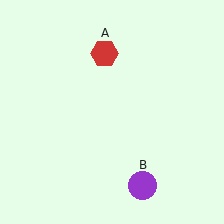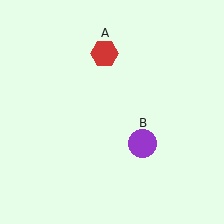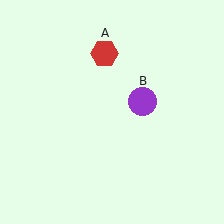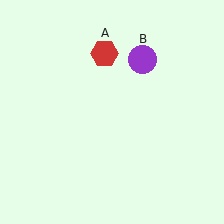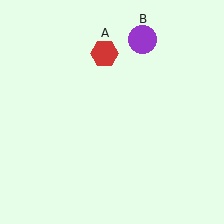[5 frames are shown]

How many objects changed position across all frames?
1 object changed position: purple circle (object B).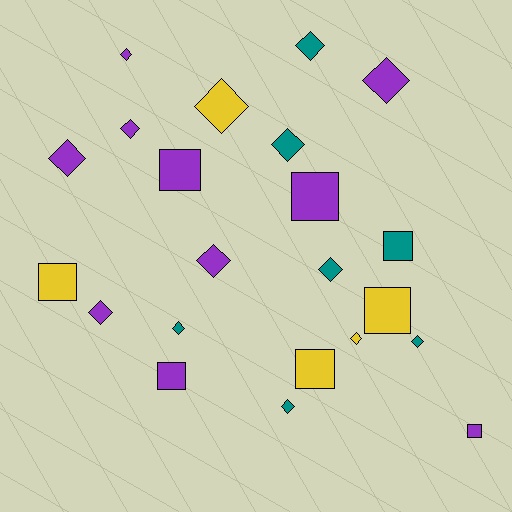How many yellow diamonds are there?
There are 2 yellow diamonds.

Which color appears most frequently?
Purple, with 10 objects.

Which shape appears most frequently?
Diamond, with 14 objects.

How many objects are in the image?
There are 22 objects.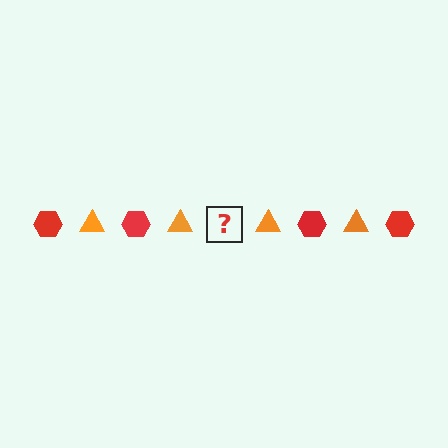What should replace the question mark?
The question mark should be replaced with a red hexagon.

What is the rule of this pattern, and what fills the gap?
The rule is that the pattern alternates between red hexagon and orange triangle. The gap should be filled with a red hexagon.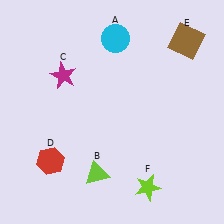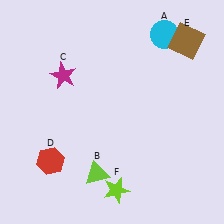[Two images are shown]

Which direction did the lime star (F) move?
The lime star (F) moved left.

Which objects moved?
The objects that moved are: the cyan circle (A), the lime star (F).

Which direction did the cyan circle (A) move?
The cyan circle (A) moved right.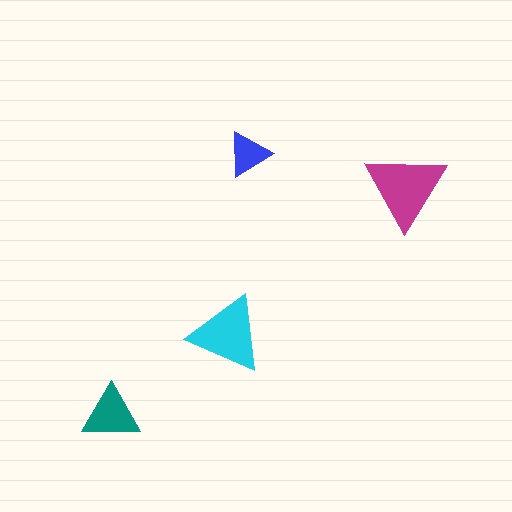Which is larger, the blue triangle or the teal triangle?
The teal one.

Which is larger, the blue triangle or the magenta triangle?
The magenta one.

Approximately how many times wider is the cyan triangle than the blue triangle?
About 1.5 times wider.